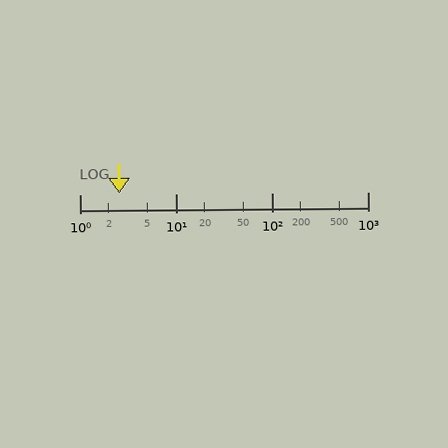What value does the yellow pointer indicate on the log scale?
The pointer indicates approximately 2.6.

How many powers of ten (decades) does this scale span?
The scale spans 3 decades, from 1 to 1000.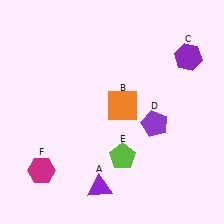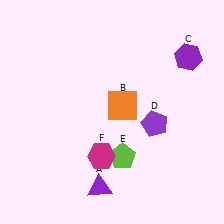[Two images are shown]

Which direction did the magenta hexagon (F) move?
The magenta hexagon (F) moved right.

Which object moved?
The magenta hexagon (F) moved right.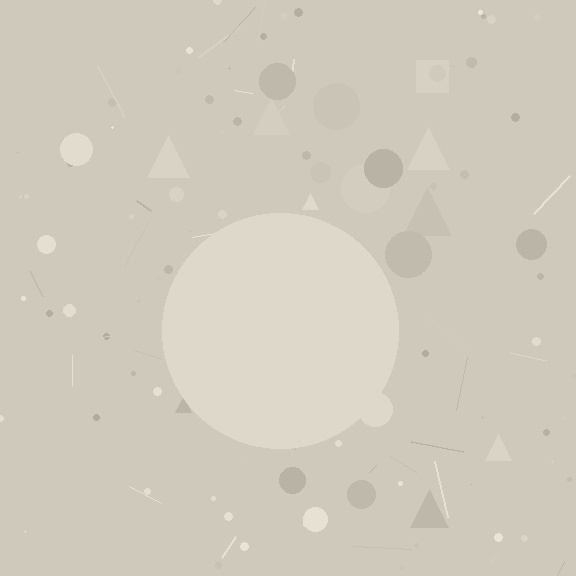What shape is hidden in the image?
A circle is hidden in the image.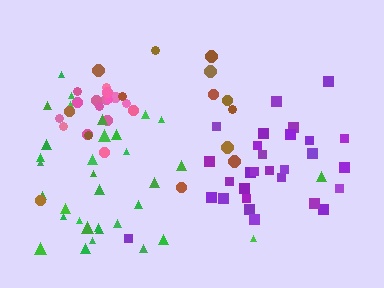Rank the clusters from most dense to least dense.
pink, purple, green, brown.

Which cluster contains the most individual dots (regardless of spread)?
Green (34).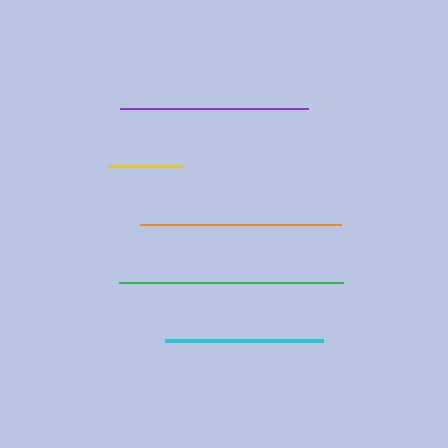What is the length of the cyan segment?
The cyan segment is approximately 158 pixels long.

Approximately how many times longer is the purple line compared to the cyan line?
The purple line is approximately 1.2 times the length of the cyan line.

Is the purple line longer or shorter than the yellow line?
The purple line is longer than the yellow line.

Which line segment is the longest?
The green line is the longest at approximately 224 pixels.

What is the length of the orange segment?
The orange segment is approximately 201 pixels long.